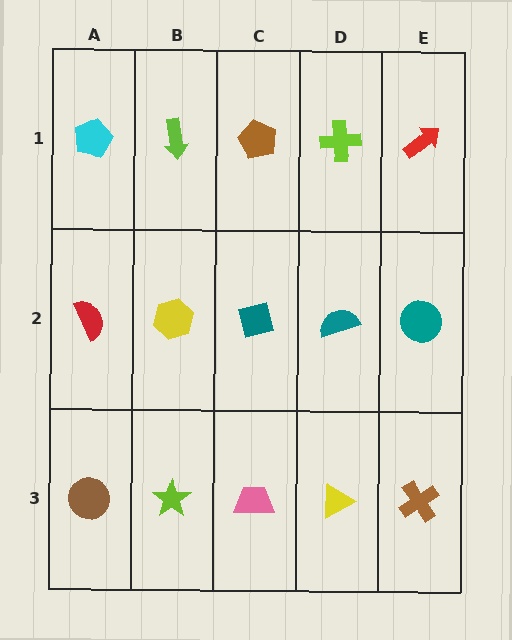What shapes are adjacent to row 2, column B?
A lime arrow (row 1, column B), a lime star (row 3, column B), a red semicircle (row 2, column A), a teal square (row 2, column C).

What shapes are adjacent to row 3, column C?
A teal square (row 2, column C), a lime star (row 3, column B), a yellow triangle (row 3, column D).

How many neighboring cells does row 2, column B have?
4.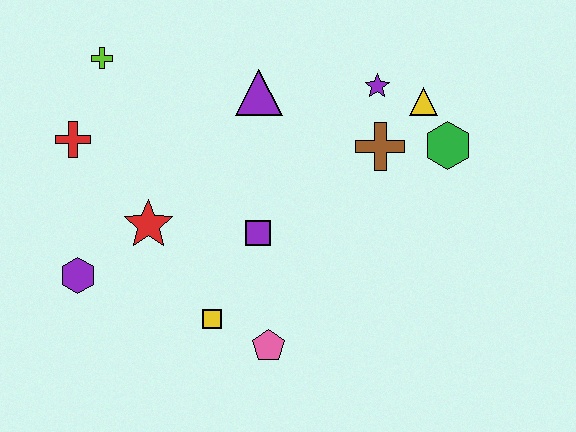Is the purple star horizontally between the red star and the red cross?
No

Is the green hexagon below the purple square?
No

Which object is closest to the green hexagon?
The yellow triangle is closest to the green hexagon.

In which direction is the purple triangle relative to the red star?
The purple triangle is above the red star.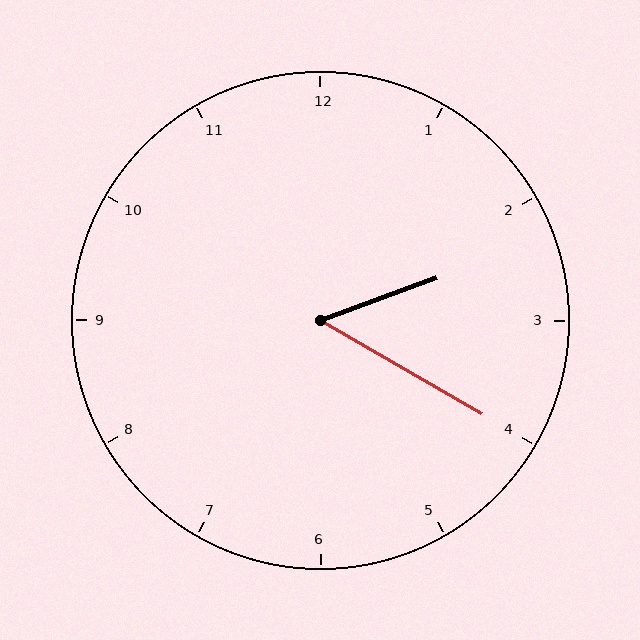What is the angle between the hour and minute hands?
Approximately 50 degrees.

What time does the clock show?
2:20.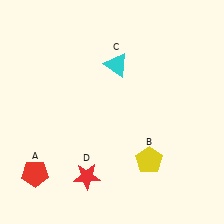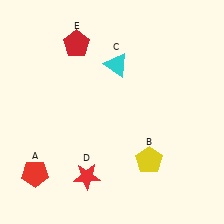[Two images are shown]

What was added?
A red pentagon (E) was added in Image 2.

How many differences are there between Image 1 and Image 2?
There is 1 difference between the two images.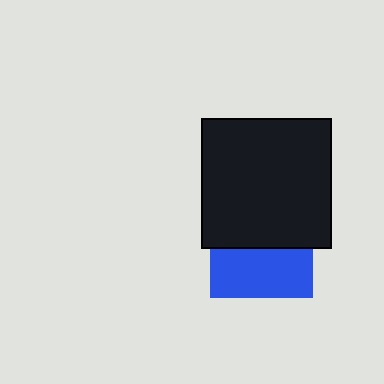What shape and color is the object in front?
The object in front is a black square.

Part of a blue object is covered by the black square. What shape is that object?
It is a square.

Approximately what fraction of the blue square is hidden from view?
Roughly 54% of the blue square is hidden behind the black square.